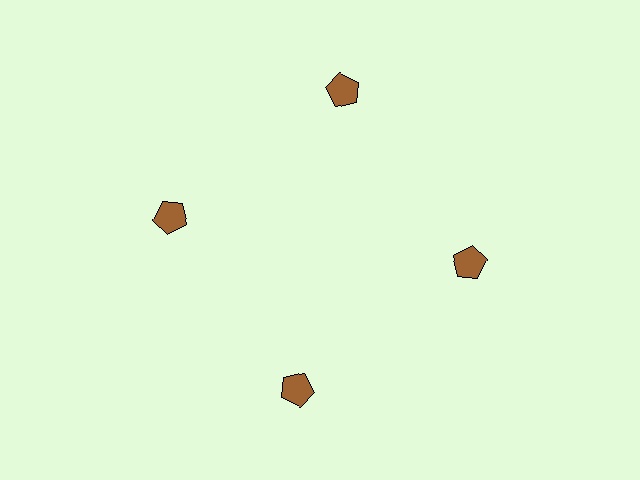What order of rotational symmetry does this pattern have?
This pattern has 4-fold rotational symmetry.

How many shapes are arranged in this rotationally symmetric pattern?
There are 4 shapes, arranged in 4 groups of 1.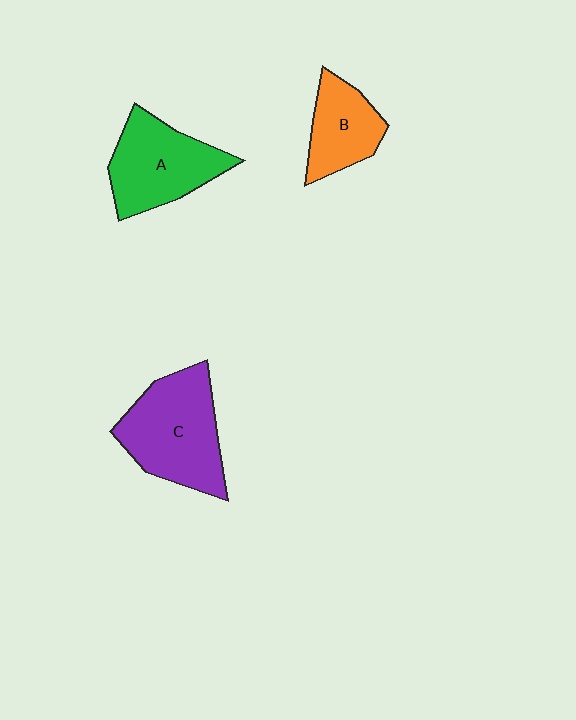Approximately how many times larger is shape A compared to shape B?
Approximately 1.4 times.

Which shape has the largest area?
Shape C (purple).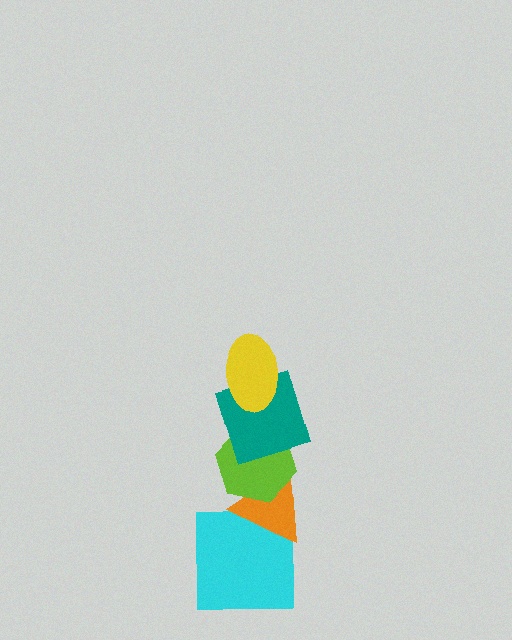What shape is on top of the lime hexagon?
The teal square is on top of the lime hexagon.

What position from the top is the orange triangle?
The orange triangle is 4th from the top.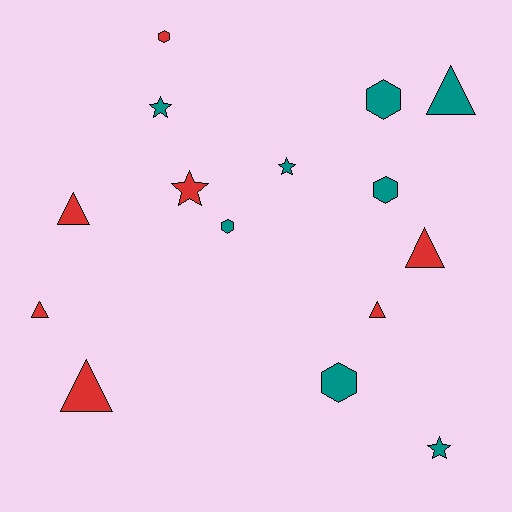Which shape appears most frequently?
Triangle, with 6 objects.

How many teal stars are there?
There are 3 teal stars.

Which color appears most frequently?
Teal, with 8 objects.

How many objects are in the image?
There are 15 objects.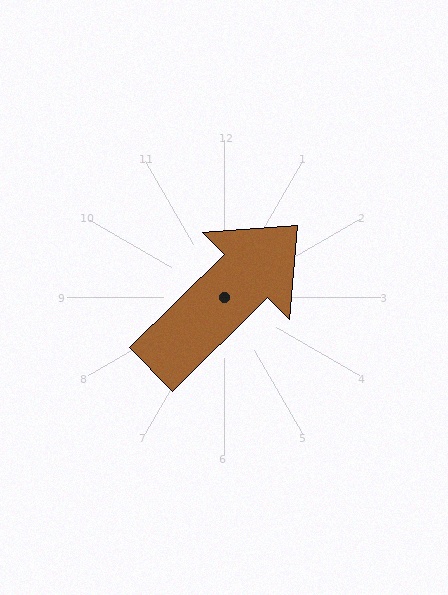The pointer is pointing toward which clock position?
Roughly 2 o'clock.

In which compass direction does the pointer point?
Northeast.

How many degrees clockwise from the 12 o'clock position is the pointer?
Approximately 46 degrees.